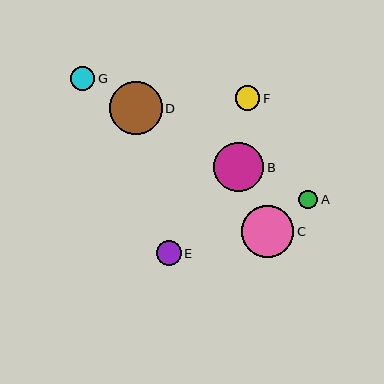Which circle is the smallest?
Circle A is the smallest with a size of approximately 19 pixels.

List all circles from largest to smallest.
From largest to smallest: D, C, B, E, G, F, A.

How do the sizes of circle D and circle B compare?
Circle D and circle B are approximately the same size.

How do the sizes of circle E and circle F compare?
Circle E and circle F are approximately the same size.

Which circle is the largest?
Circle D is the largest with a size of approximately 53 pixels.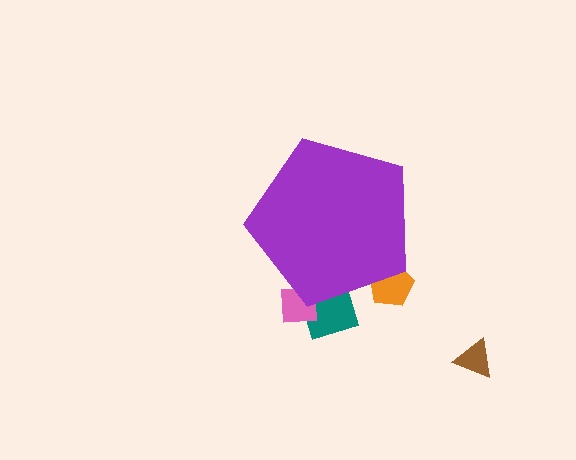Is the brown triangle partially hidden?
No, the brown triangle is fully visible.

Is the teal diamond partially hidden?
Yes, the teal diamond is partially hidden behind the purple pentagon.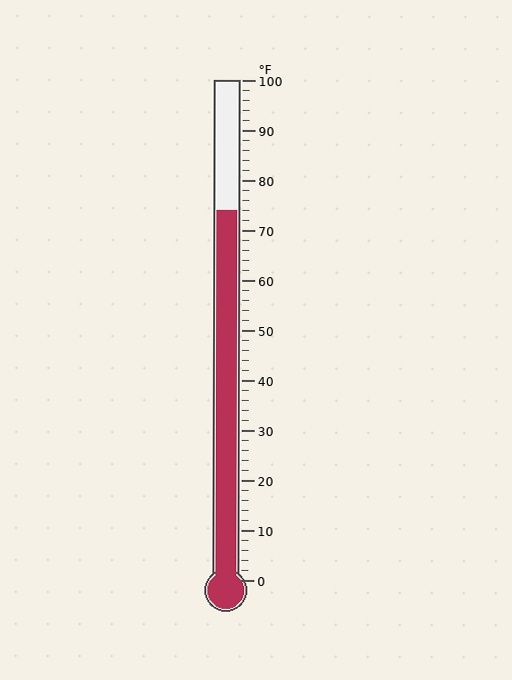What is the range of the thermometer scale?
The thermometer scale ranges from 0°F to 100°F.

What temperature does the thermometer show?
The thermometer shows approximately 74°F.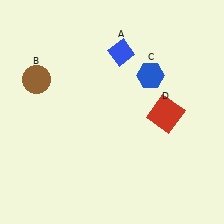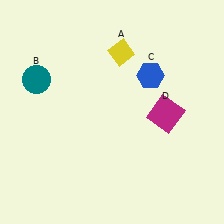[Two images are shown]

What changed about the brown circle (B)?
In Image 1, B is brown. In Image 2, it changed to teal.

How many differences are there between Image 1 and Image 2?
There are 3 differences between the two images.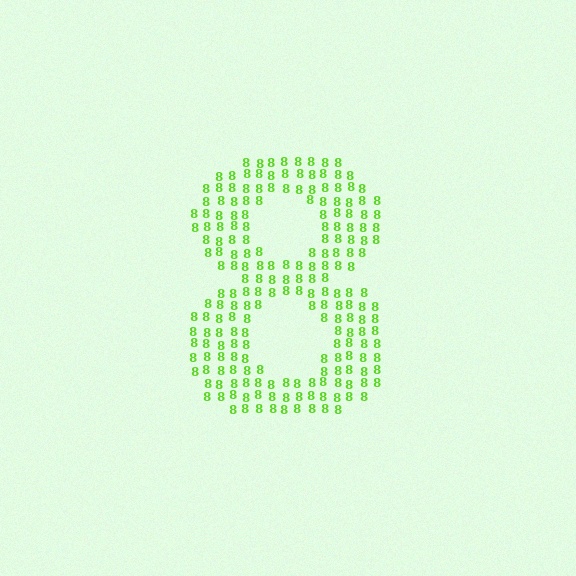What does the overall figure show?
The overall figure shows the digit 8.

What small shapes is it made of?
It is made of small digit 8's.